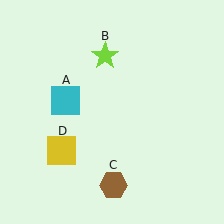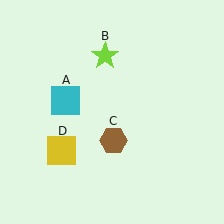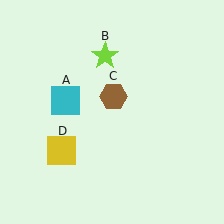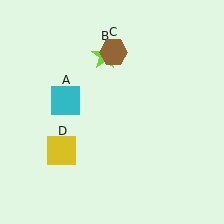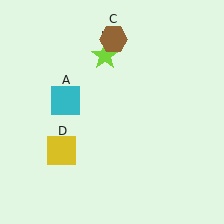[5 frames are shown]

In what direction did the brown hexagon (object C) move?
The brown hexagon (object C) moved up.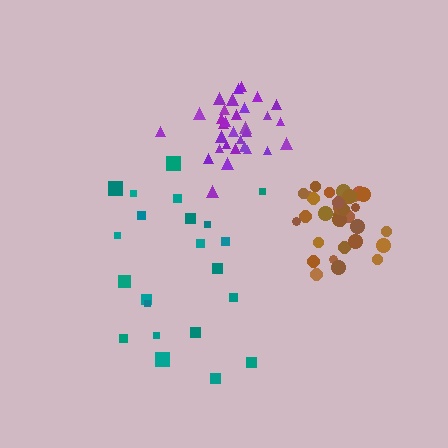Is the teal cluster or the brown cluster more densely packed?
Brown.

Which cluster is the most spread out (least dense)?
Teal.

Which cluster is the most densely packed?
Brown.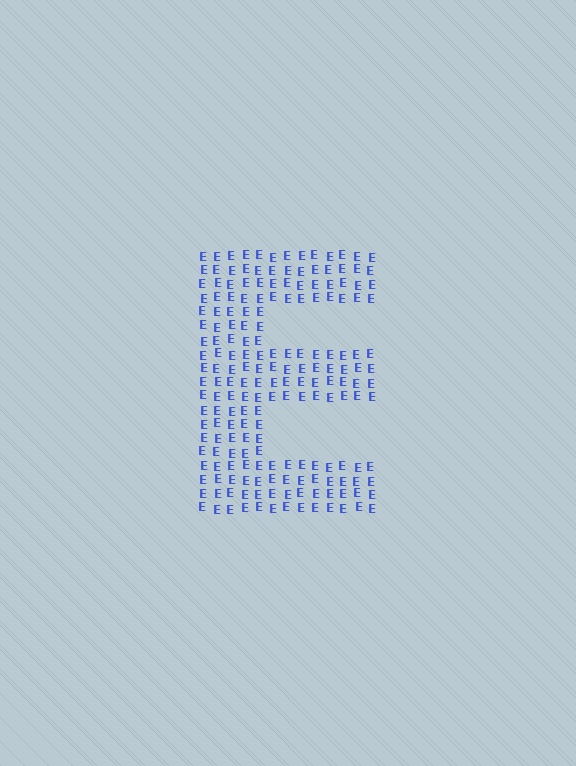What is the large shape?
The large shape is the letter E.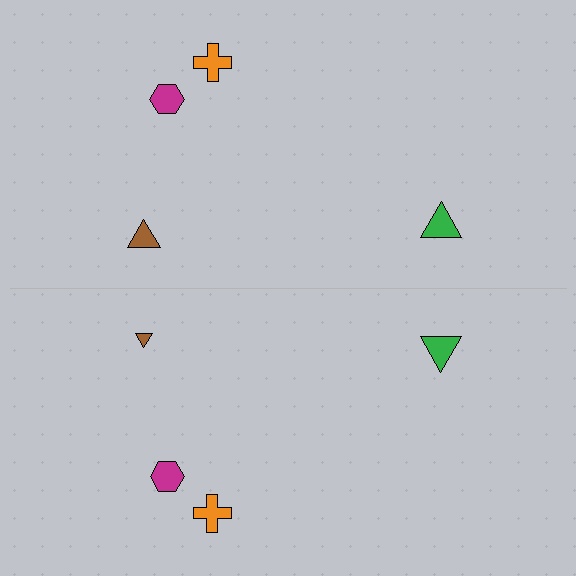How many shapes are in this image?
There are 8 shapes in this image.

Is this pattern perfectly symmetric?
No, the pattern is not perfectly symmetric. The brown triangle on the bottom side has a different size than its mirror counterpart.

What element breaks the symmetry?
The brown triangle on the bottom side has a different size than its mirror counterpart.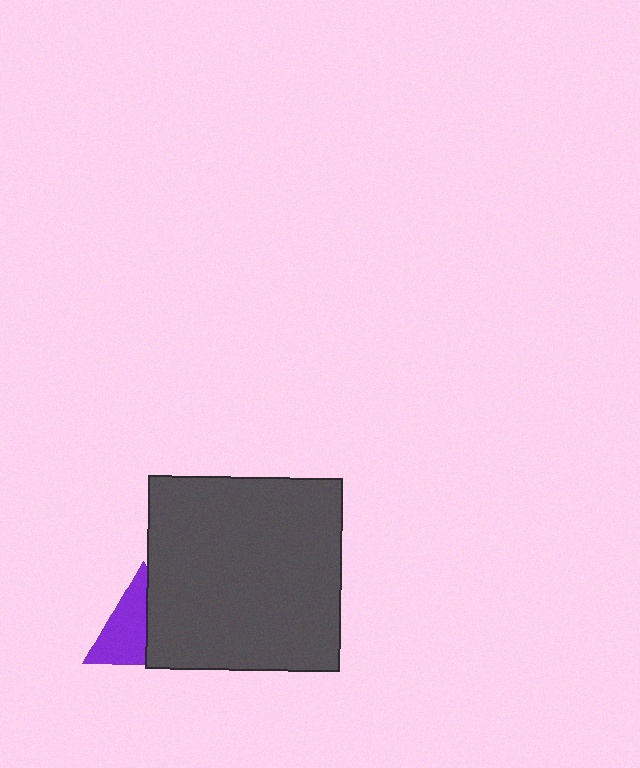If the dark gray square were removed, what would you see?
You would see the complete purple triangle.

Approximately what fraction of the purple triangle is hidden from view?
Roughly 45% of the purple triangle is hidden behind the dark gray square.